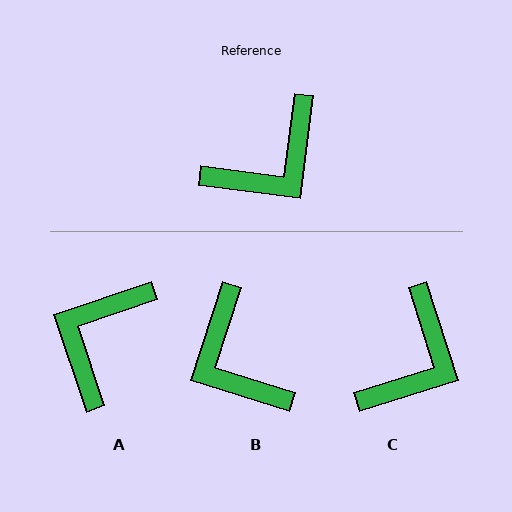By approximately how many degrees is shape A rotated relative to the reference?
Approximately 154 degrees clockwise.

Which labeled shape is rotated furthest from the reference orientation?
A, about 154 degrees away.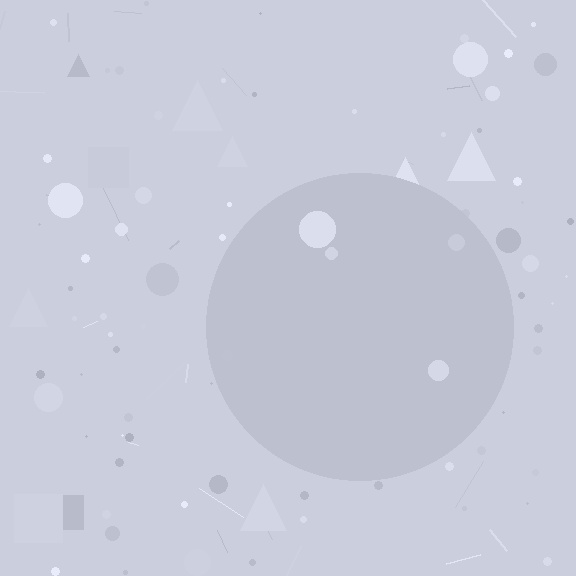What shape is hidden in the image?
A circle is hidden in the image.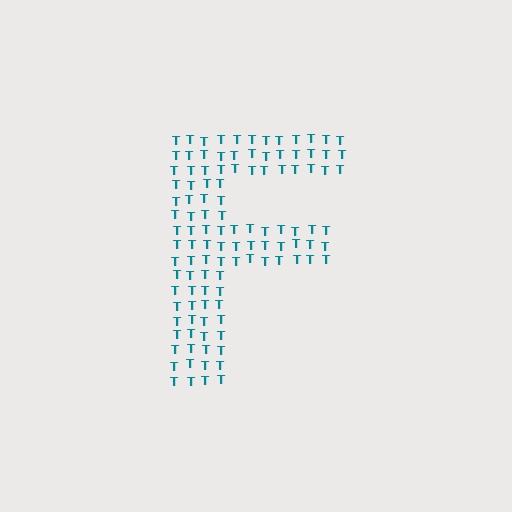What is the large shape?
The large shape is the letter F.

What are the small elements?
The small elements are letter T's.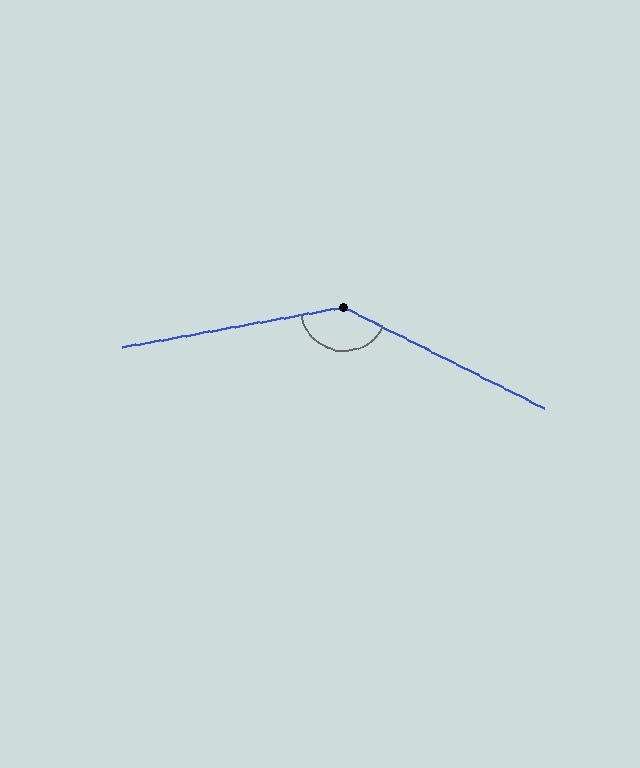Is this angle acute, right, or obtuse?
It is obtuse.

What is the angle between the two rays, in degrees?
Approximately 143 degrees.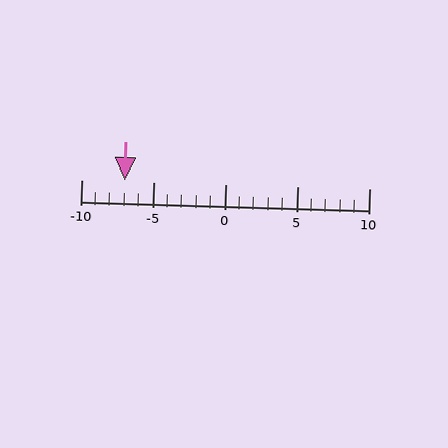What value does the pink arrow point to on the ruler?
The pink arrow points to approximately -7.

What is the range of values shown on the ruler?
The ruler shows values from -10 to 10.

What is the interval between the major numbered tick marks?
The major tick marks are spaced 5 units apart.